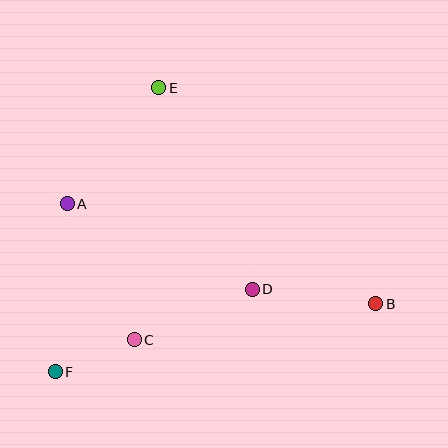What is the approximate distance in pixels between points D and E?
The distance between D and E is approximately 222 pixels.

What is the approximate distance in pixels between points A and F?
The distance between A and F is approximately 168 pixels.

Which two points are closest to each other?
Points C and F are closest to each other.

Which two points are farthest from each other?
Points B and F are farthest from each other.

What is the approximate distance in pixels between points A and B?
The distance between A and B is approximately 324 pixels.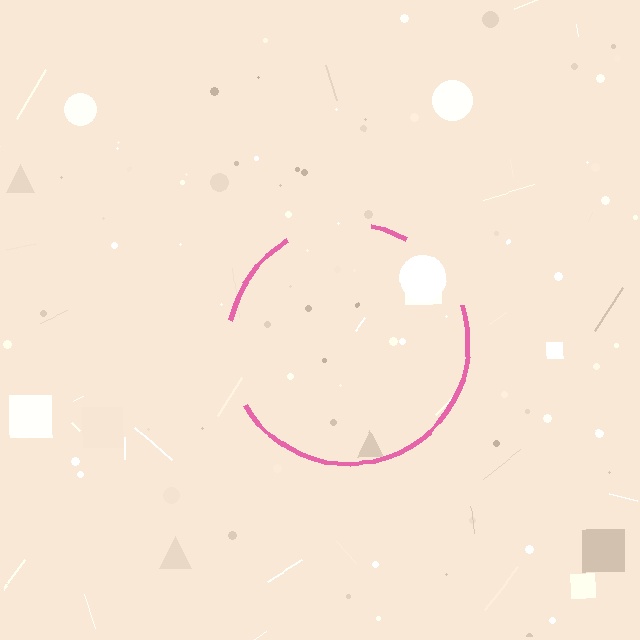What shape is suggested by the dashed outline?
The dashed outline suggests a circle.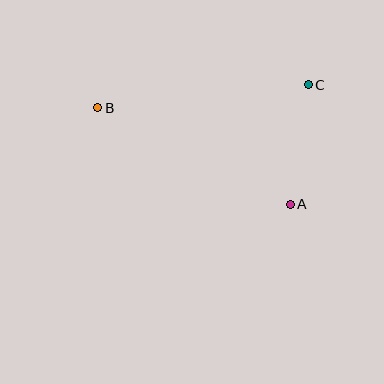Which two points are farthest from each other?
Points A and B are farthest from each other.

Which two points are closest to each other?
Points A and C are closest to each other.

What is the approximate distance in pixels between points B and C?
The distance between B and C is approximately 212 pixels.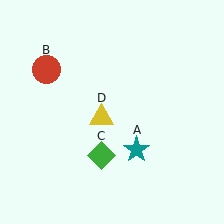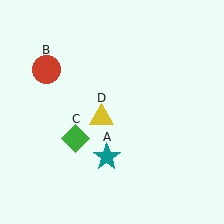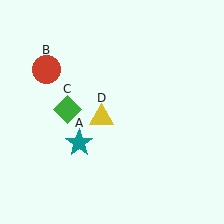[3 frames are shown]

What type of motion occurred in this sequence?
The teal star (object A), green diamond (object C) rotated clockwise around the center of the scene.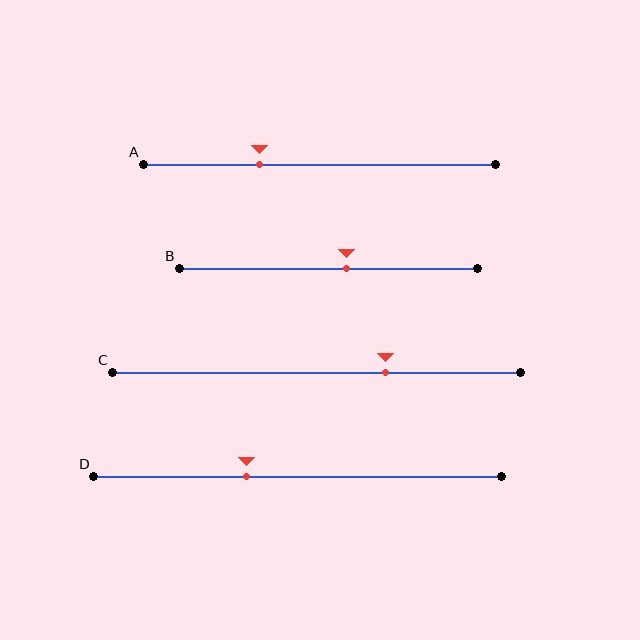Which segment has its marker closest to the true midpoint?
Segment B has its marker closest to the true midpoint.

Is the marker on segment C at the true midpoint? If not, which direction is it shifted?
No, the marker on segment C is shifted to the right by about 17% of the segment length.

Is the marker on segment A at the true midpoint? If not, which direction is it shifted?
No, the marker on segment A is shifted to the left by about 17% of the segment length.